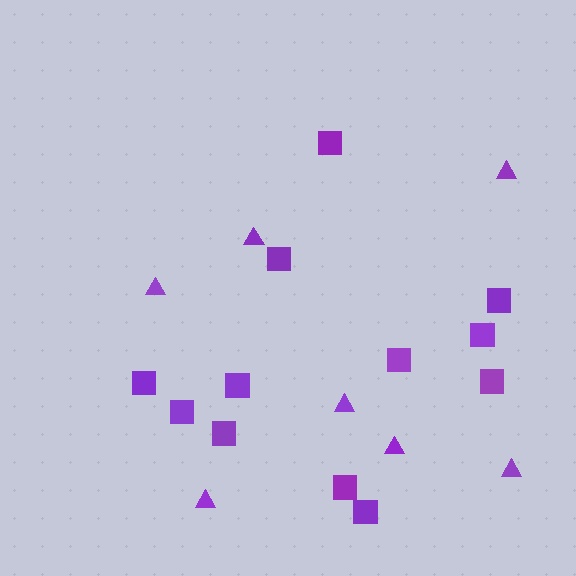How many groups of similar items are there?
There are 2 groups: one group of triangles (7) and one group of squares (12).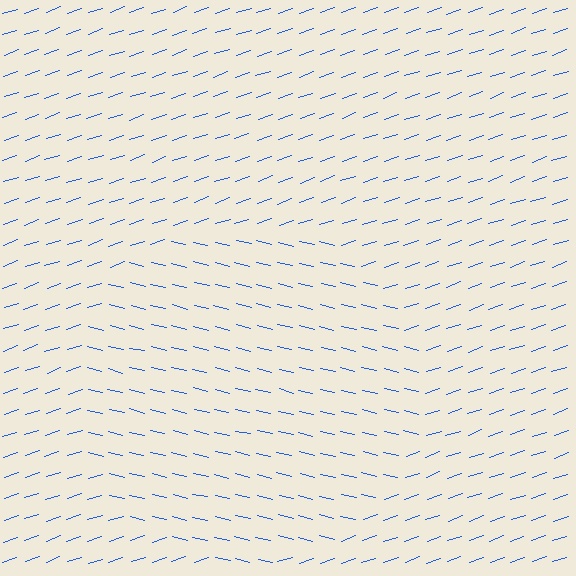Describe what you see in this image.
The image is filled with small blue line segments. A circle region in the image has lines oriented differently from the surrounding lines, creating a visible texture boundary.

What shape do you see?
I see a circle.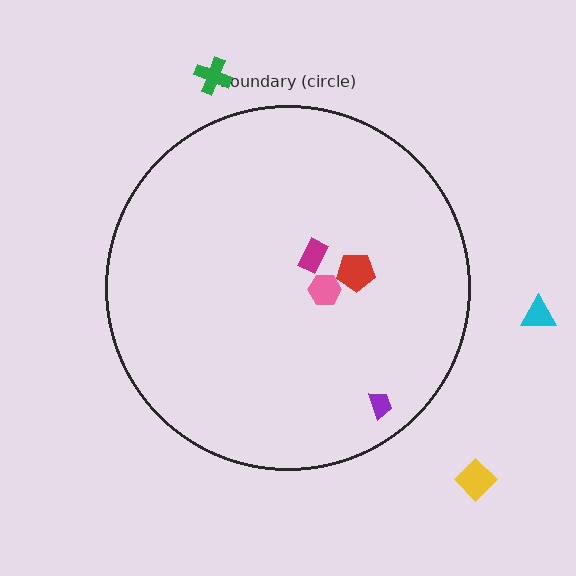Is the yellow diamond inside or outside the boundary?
Outside.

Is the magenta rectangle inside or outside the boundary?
Inside.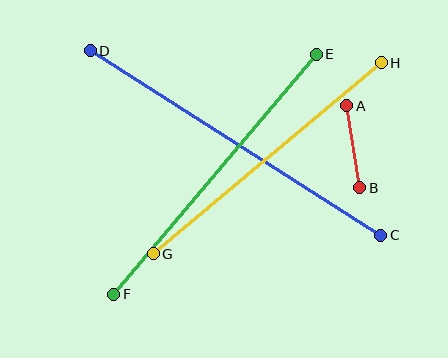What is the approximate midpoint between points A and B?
The midpoint is at approximately (353, 147) pixels.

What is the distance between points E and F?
The distance is approximately 314 pixels.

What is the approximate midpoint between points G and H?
The midpoint is at approximately (267, 158) pixels.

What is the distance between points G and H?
The distance is approximately 298 pixels.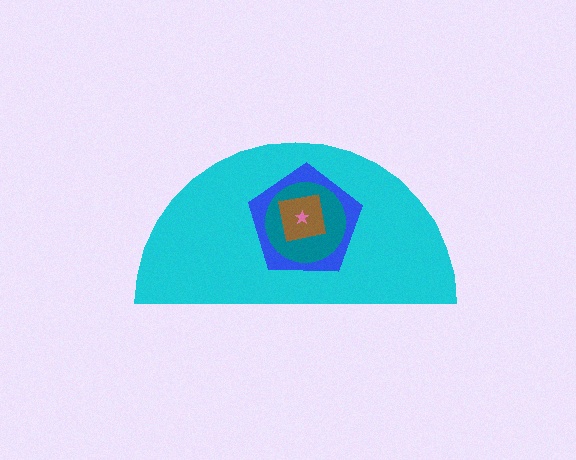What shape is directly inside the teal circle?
The brown square.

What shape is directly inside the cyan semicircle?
The blue pentagon.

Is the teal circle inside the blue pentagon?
Yes.